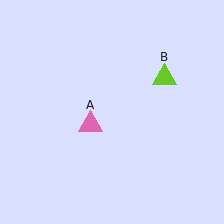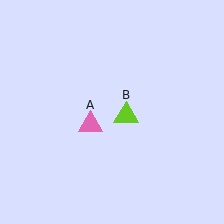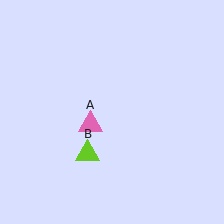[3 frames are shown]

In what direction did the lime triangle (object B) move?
The lime triangle (object B) moved down and to the left.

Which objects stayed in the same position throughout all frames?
Pink triangle (object A) remained stationary.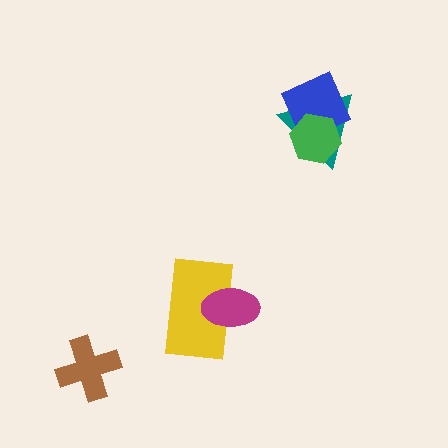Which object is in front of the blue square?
The green hexagon is in front of the blue square.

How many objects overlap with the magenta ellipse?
1 object overlaps with the magenta ellipse.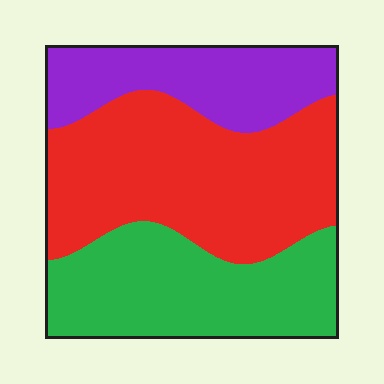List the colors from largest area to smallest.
From largest to smallest: red, green, purple.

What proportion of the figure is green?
Green takes up about one third (1/3) of the figure.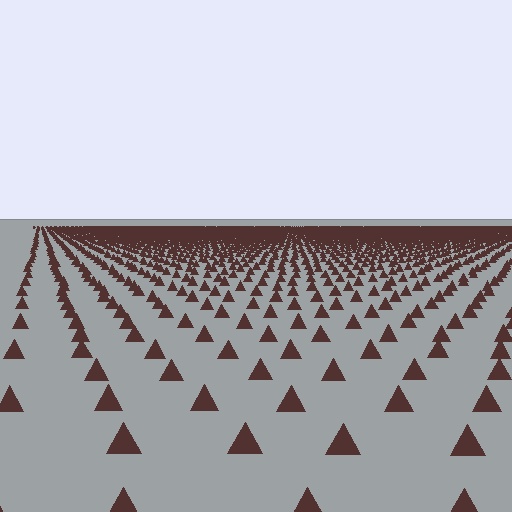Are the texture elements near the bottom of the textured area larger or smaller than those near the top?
Larger. Near the bottom, elements are closer to the viewer and appear at a bigger on-screen size.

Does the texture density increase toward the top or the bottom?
Density increases toward the top.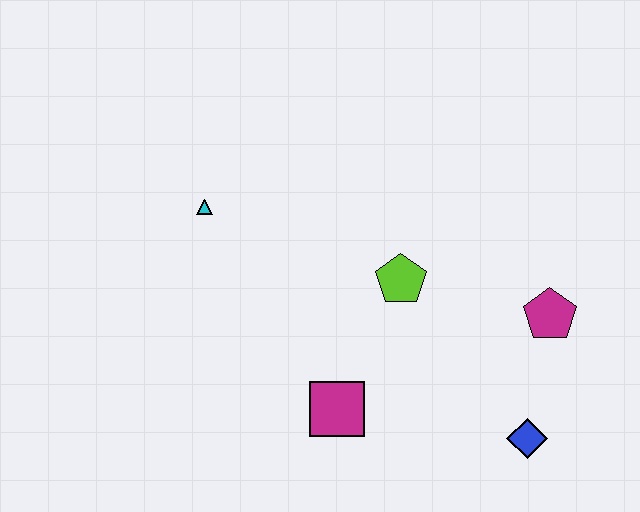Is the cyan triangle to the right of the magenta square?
No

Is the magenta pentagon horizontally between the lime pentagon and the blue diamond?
No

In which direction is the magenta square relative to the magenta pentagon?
The magenta square is to the left of the magenta pentagon.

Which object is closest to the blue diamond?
The magenta pentagon is closest to the blue diamond.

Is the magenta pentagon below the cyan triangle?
Yes